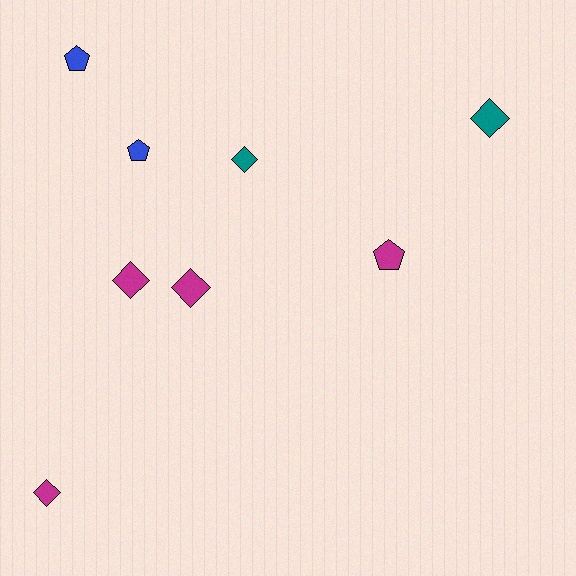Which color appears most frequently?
Magenta, with 4 objects.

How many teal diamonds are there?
There are 2 teal diamonds.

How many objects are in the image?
There are 8 objects.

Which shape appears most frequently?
Diamond, with 5 objects.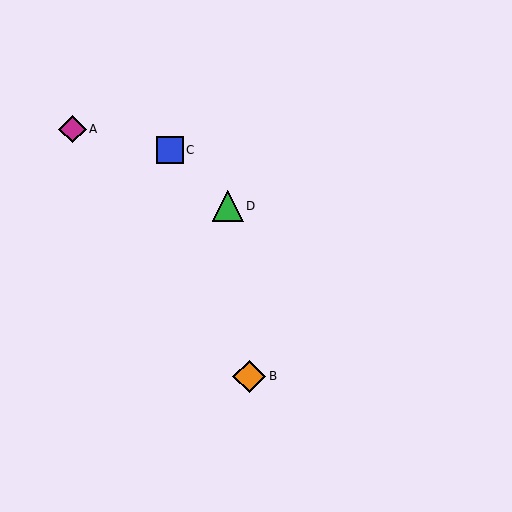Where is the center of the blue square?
The center of the blue square is at (170, 150).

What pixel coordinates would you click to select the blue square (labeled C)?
Click at (170, 150) to select the blue square C.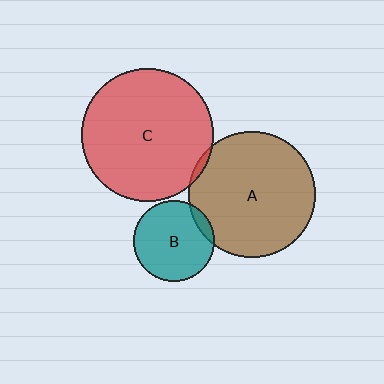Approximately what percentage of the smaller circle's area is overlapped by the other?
Approximately 10%.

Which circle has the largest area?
Circle C (red).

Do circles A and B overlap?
Yes.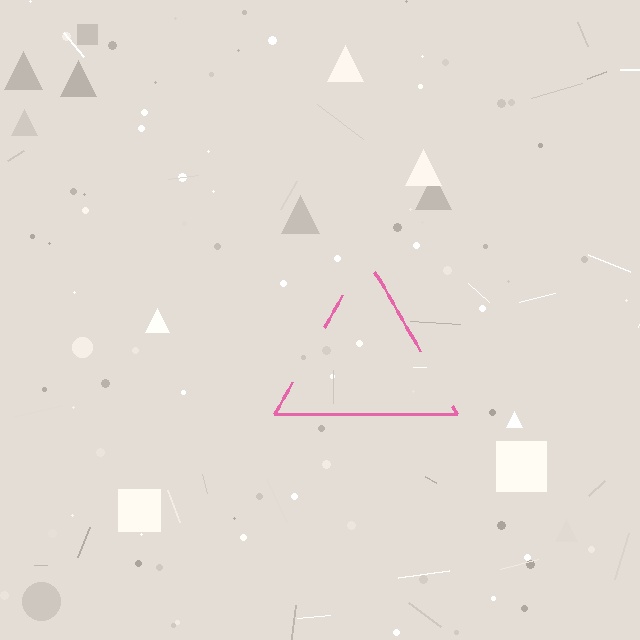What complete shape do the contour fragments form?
The contour fragments form a triangle.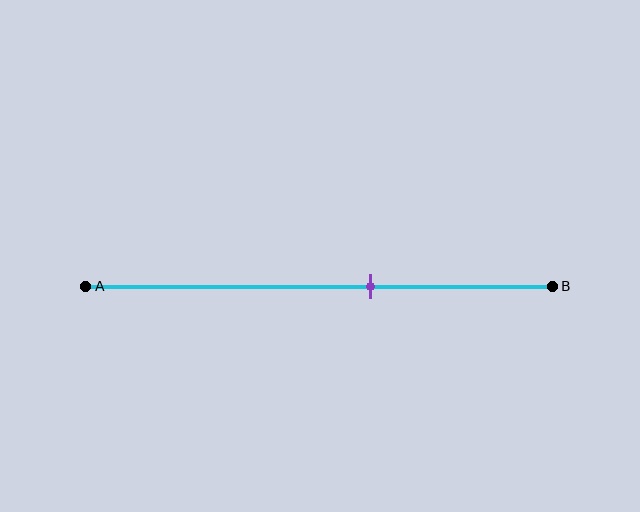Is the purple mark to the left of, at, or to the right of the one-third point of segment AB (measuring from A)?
The purple mark is to the right of the one-third point of segment AB.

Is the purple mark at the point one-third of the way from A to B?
No, the mark is at about 60% from A, not at the 33% one-third point.